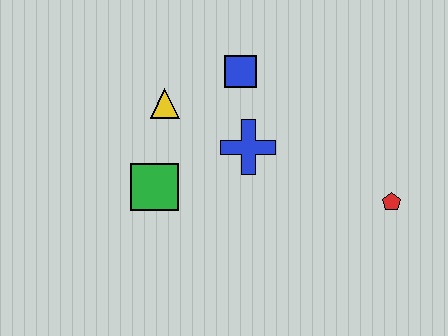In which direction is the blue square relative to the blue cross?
The blue square is above the blue cross.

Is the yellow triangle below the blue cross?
No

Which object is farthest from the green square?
The red pentagon is farthest from the green square.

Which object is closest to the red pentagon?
The blue cross is closest to the red pentagon.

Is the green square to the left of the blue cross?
Yes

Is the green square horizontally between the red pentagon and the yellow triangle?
No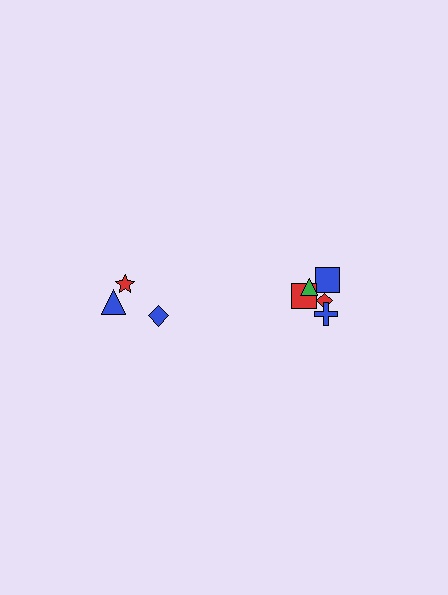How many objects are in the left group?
There are 3 objects.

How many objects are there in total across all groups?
There are 8 objects.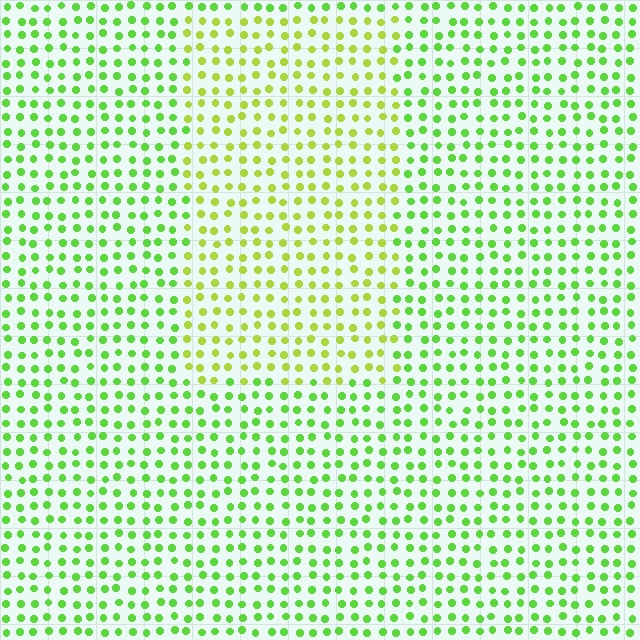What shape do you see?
I see a rectangle.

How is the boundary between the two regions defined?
The boundary is defined purely by a slight shift in hue (about 30 degrees). Spacing, size, and orientation are identical on both sides.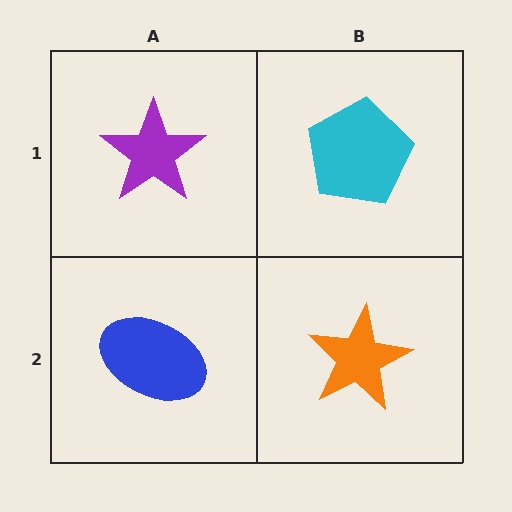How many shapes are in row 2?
2 shapes.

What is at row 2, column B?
An orange star.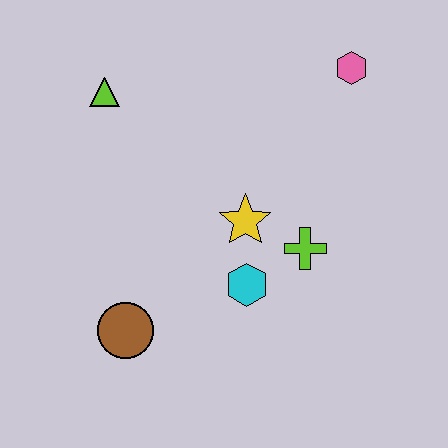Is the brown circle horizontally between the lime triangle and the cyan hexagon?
Yes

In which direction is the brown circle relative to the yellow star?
The brown circle is to the left of the yellow star.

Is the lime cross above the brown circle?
Yes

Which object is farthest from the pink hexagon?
The brown circle is farthest from the pink hexagon.